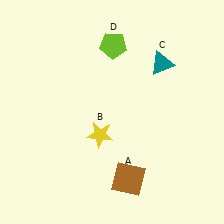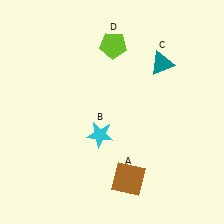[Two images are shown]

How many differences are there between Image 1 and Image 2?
There is 1 difference between the two images.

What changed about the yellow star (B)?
In Image 1, B is yellow. In Image 2, it changed to cyan.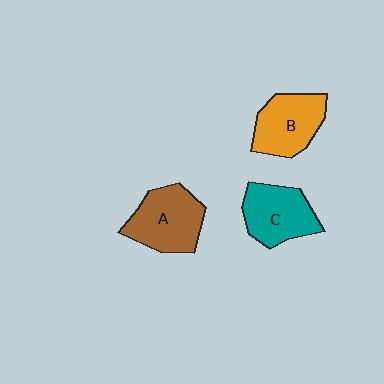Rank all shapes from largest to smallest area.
From largest to smallest: A (brown), C (teal), B (orange).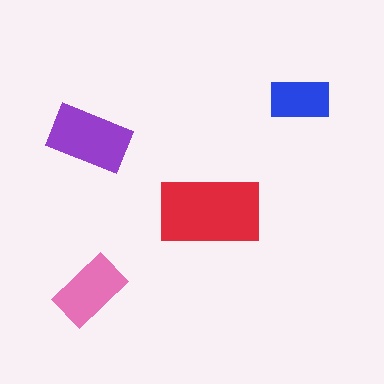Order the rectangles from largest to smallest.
the red one, the purple one, the pink one, the blue one.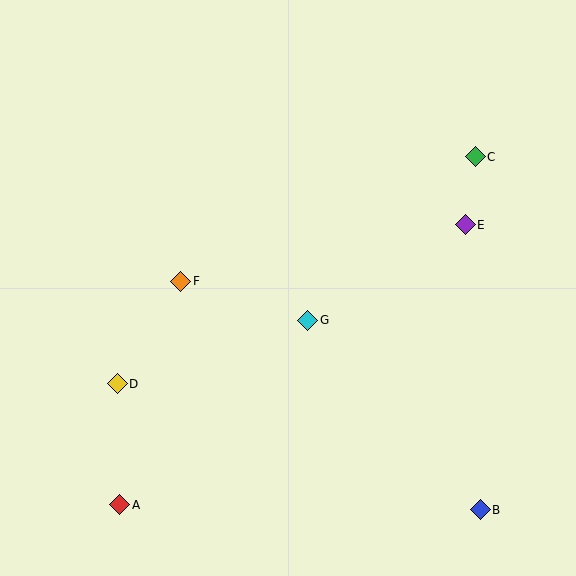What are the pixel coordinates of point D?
Point D is at (117, 384).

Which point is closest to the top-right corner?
Point C is closest to the top-right corner.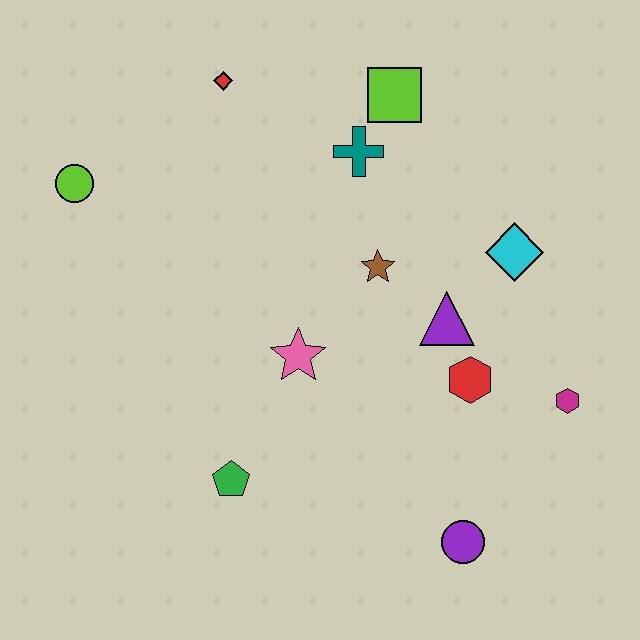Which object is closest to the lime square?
The teal cross is closest to the lime square.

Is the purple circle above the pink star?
No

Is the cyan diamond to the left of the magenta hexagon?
Yes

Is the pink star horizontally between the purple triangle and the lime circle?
Yes